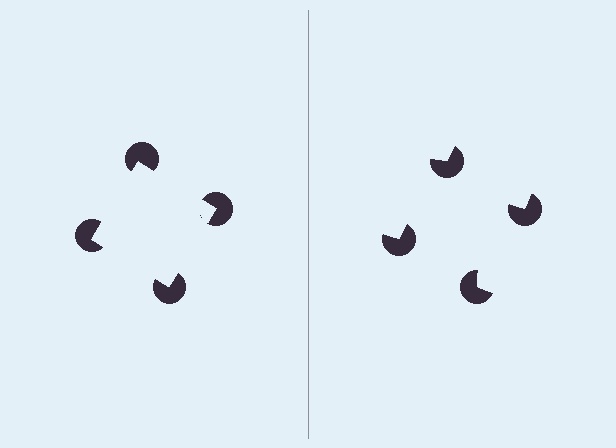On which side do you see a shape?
An illusory square appears on the left side. On the right side the wedge cuts are rotated, so no coherent shape forms.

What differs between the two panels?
The pac-man discs are positioned identically on both sides; only the wedge orientations differ. On the left they align to a square; on the right they are misaligned.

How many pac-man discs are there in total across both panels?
8 — 4 on each side.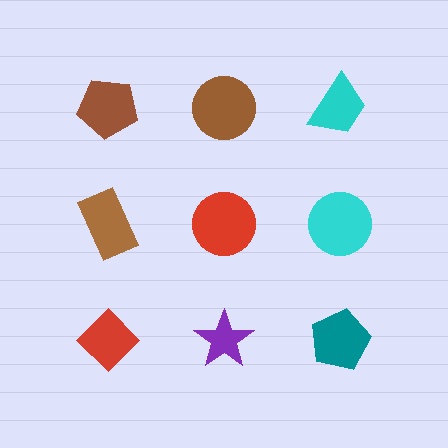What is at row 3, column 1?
A red diamond.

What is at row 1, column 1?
A brown pentagon.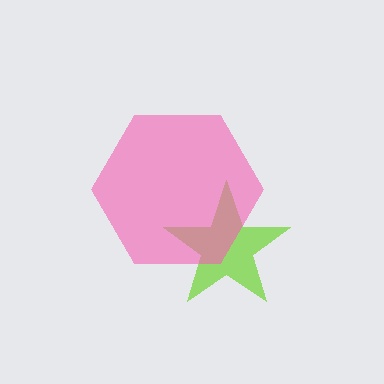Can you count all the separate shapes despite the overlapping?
Yes, there are 2 separate shapes.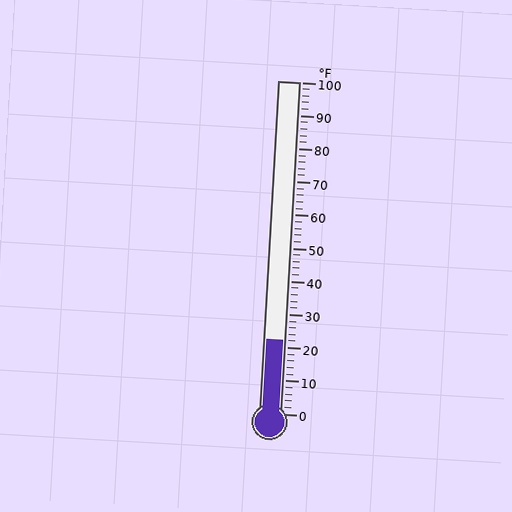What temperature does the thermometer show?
The thermometer shows approximately 22°F.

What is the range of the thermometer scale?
The thermometer scale ranges from 0°F to 100°F.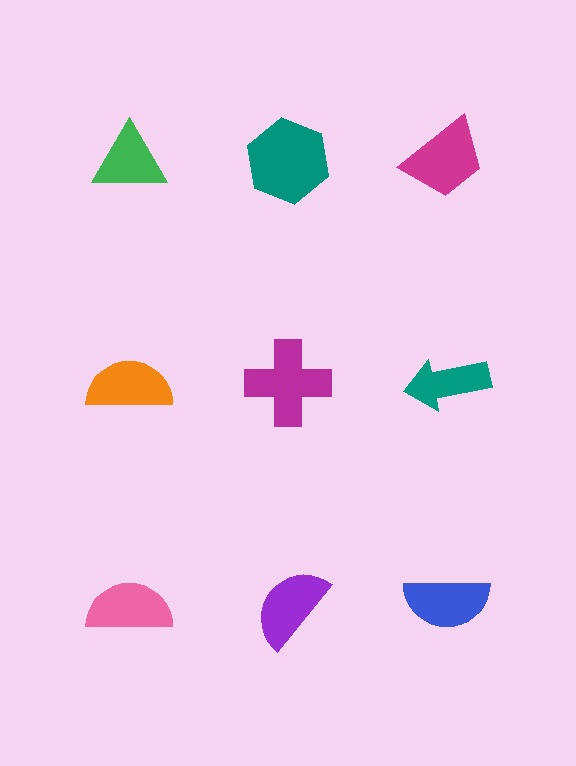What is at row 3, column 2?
A purple semicircle.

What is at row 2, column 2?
A magenta cross.